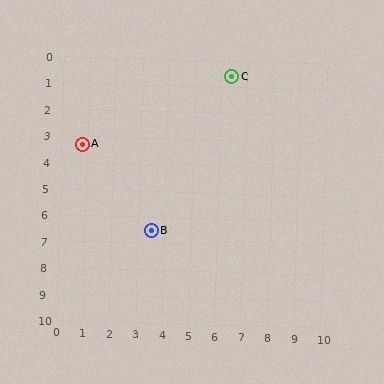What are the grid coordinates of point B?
Point B is at approximately (3.5, 6.5).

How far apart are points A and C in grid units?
Points A and C are about 6.2 grid units apart.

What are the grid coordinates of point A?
Point A is at approximately (0.8, 3.3).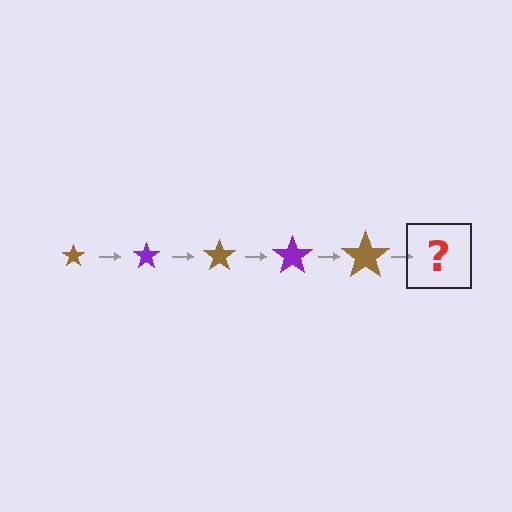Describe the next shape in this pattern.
It should be a purple star, larger than the previous one.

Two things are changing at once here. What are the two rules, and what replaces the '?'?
The two rules are that the star grows larger each step and the color cycles through brown and purple. The '?' should be a purple star, larger than the previous one.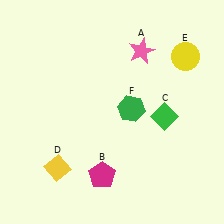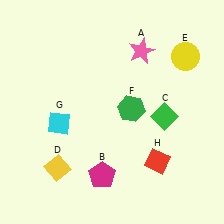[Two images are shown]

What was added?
A cyan diamond (G), a red diamond (H) were added in Image 2.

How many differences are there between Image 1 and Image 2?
There are 2 differences between the two images.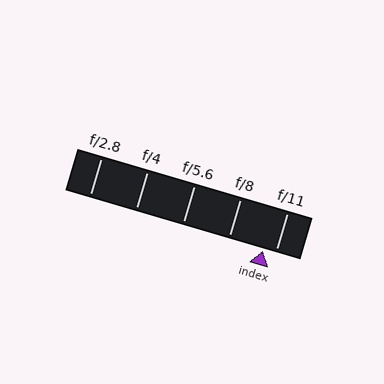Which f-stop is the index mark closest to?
The index mark is closest to f/11.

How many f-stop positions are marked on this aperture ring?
There are 5 f-stop positions marked.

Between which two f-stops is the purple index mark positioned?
The index mark is between f/8 and f/11.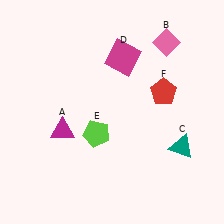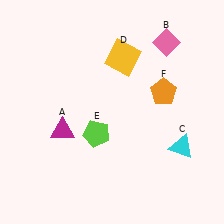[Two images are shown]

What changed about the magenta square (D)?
In Image 1, D is magenta. In Image 2, it changed to yellow.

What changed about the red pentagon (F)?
In Image 1, F is red. In Image 2, it changed to orange.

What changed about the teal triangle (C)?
In Image 1, C is teal. In Image 2, it changed to cyan.